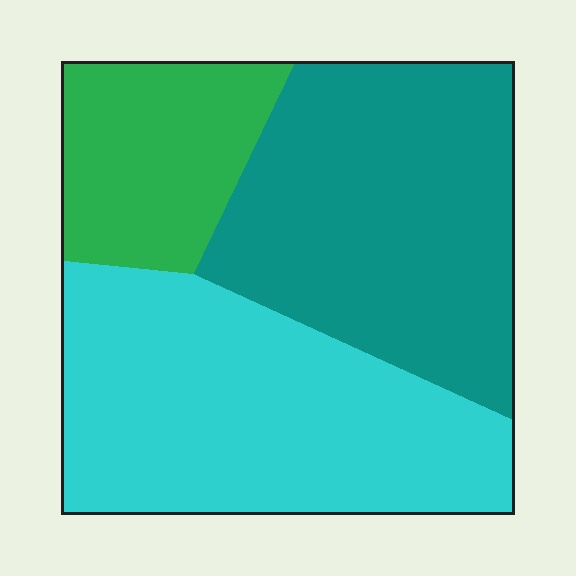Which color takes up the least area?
Green, at roughly 20%.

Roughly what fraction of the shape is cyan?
Cyan takes up about two fifths (2/5) of the shape.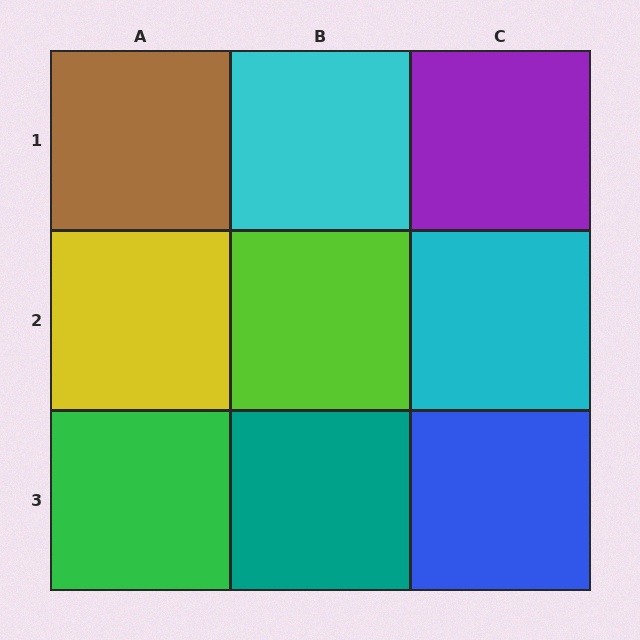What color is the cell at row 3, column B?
Teal.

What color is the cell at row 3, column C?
Blue.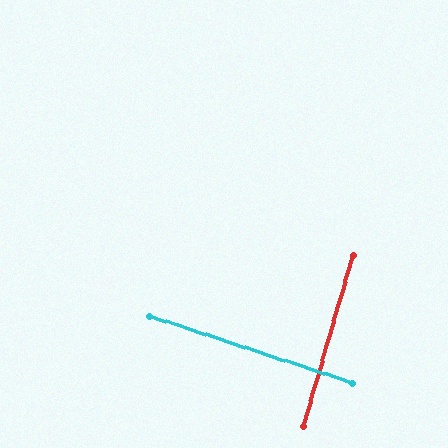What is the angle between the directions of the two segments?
Approximately 88 degrees.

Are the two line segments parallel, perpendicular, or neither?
Perpendicular — they meet at approximately 88°.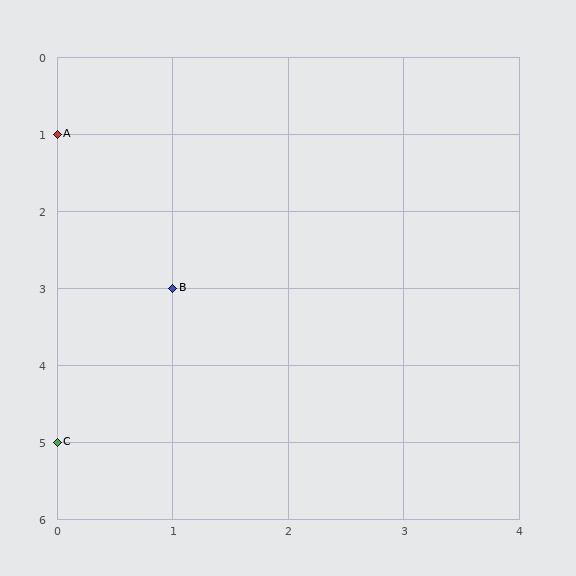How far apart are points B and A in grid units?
Points B and A are 1 column and 2 rows apart (about 2.2 grid units diagonally).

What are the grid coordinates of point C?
Point C is at grid coordinates (0, 5).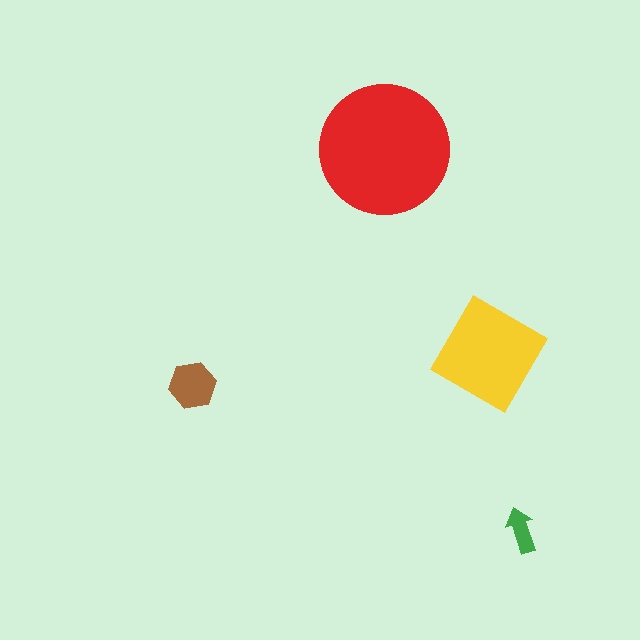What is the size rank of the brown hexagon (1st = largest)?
3rd.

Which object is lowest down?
The green arrow is bottommost.